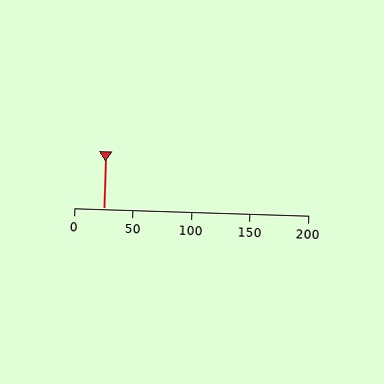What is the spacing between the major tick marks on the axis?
The major ticks are spaced 50 apart.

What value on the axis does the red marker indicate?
The marker indicates approximately 25.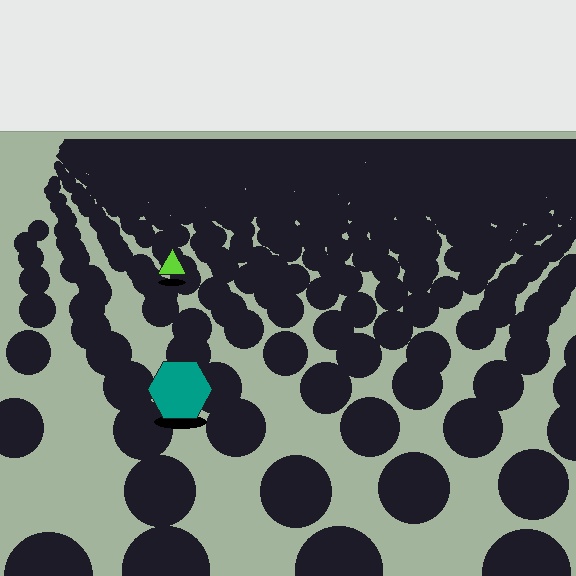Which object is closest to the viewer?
The teal hexagon is closest. The texture marks near it are larger and more spread out.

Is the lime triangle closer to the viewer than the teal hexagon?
No. The teal hexagon is closer — you can tell from the texture gradient: the ground texture is coarser near it.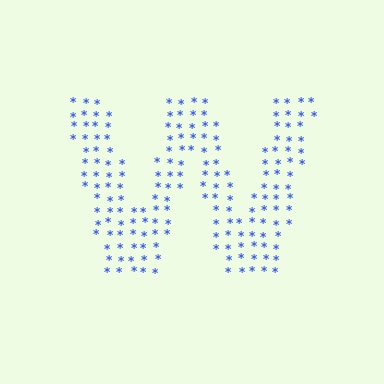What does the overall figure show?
The overall figure shows the letter W.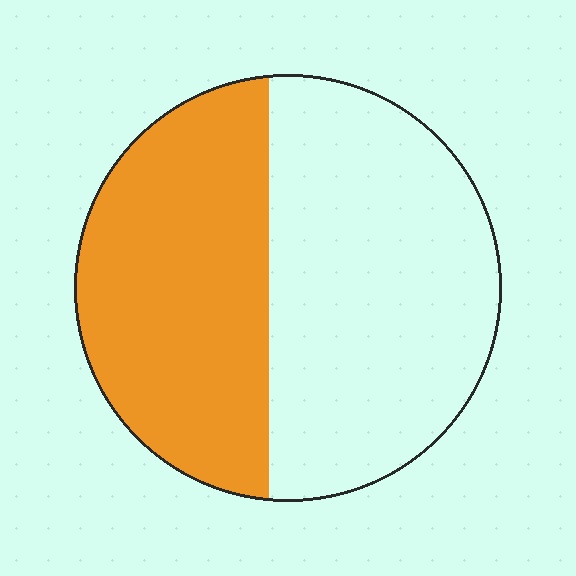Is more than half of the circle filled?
No.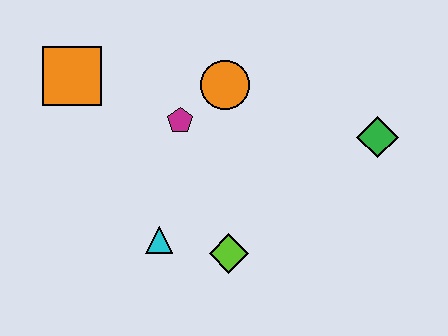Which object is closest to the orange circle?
The magenta pentagon is closest to the orange circle.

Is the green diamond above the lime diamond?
Yes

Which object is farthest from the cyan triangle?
The green diamond is farthest from the cyan triangle.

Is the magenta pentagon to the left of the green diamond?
Yes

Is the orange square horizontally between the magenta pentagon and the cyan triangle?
No